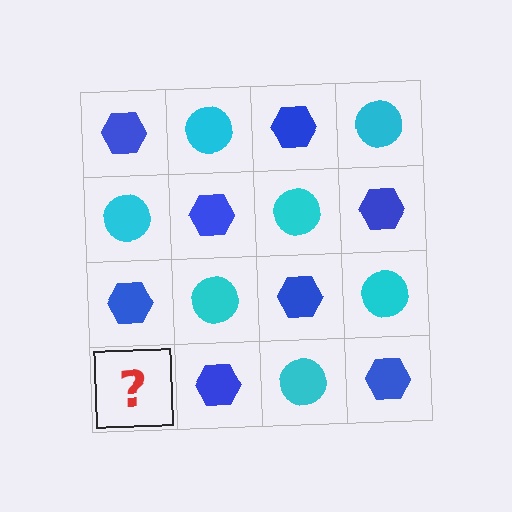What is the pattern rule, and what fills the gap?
The rule is that it alternates blue hexagon and cyan circle in a checkerboard pattern. The gap should be filled with a cyan circle.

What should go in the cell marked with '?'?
The missing cell should contain a cyan circle.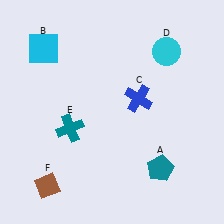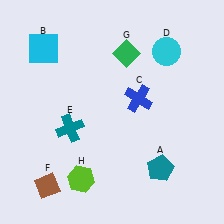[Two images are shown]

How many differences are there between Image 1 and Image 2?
There are 2 differences between the two images.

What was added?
A green diamond (G), a lime hexagon (H) were added in Image 2.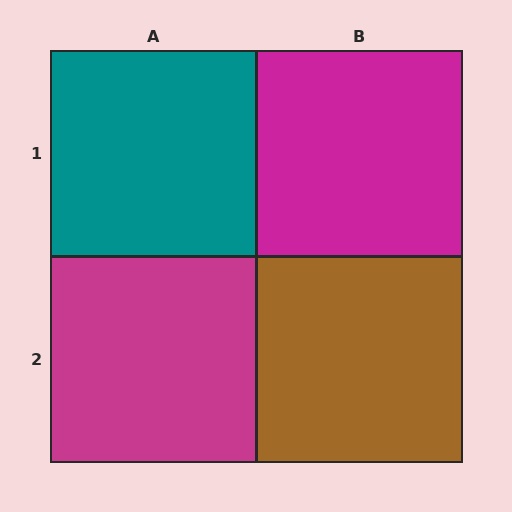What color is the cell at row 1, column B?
Magenta.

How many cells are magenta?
2 cells are magenta.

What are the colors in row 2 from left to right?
Magenta, brown.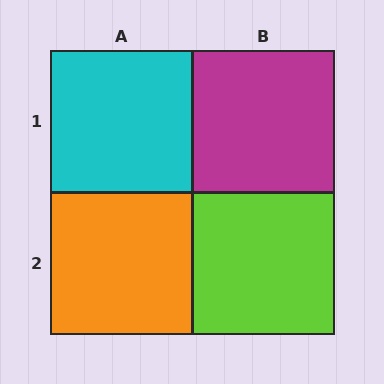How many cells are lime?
1 cell is lime.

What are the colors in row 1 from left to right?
Cyan, magenta.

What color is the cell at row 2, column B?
Lime.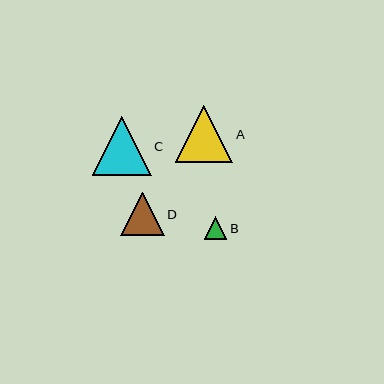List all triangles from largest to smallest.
From largest to smallest: C, A, D, B.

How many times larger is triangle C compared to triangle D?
Triangle C is approximately 1.3 times the size of triangle D.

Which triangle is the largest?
Triangle C is the largest with a size of approximately 59 pixels.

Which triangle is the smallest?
Triangle B is the smallest with a size of approximately 23 pixels.